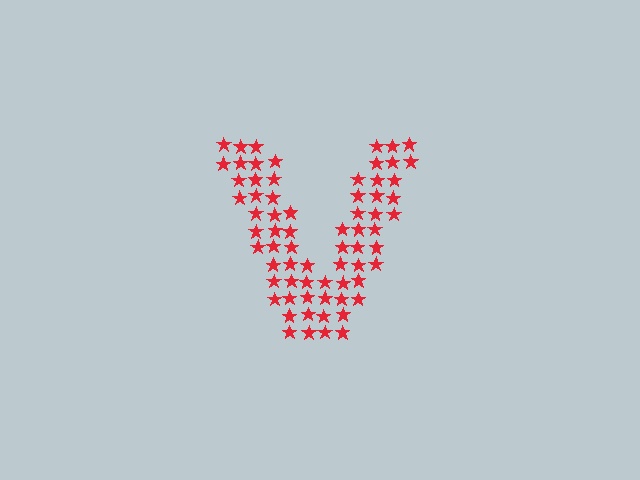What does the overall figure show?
The overall figure shows the letter V.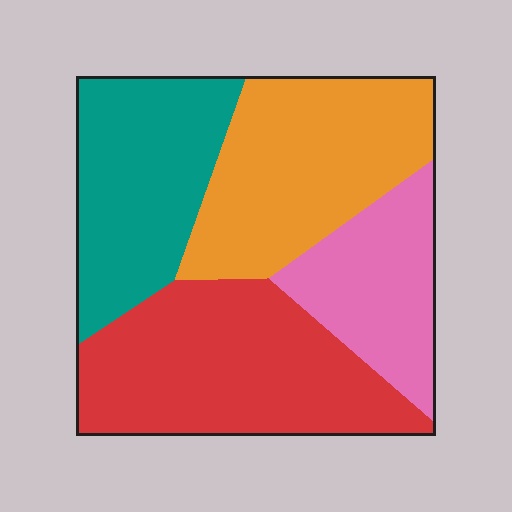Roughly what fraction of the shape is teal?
Teal covers 24% of the shape.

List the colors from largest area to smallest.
From largest to smallest: red, orange, teal, pink.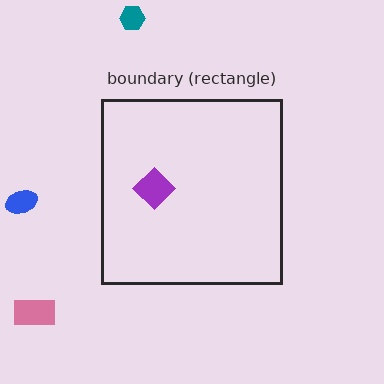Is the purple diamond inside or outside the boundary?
Inside.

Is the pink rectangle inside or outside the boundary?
Outside.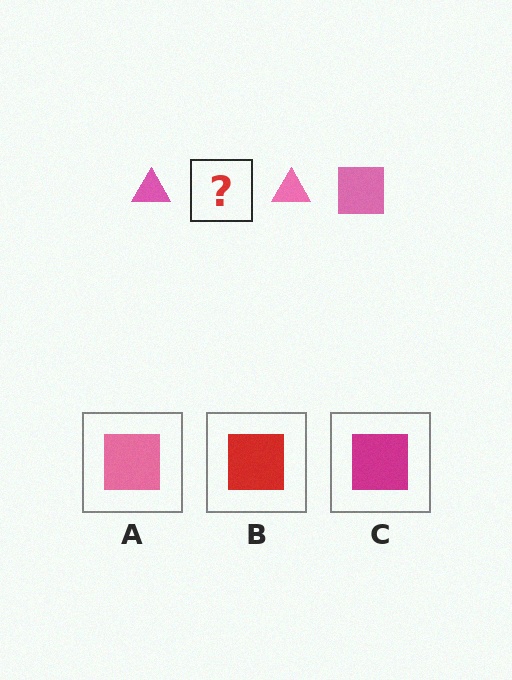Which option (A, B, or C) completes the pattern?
A.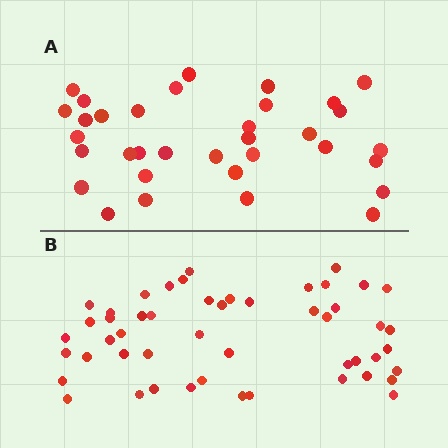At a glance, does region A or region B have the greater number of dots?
Region B (the bottom region) has more dots.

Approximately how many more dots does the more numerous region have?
Region B has approximately 15 more dots than region A.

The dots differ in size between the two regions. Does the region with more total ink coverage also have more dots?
No. Region A has more total ink coverage because its dots are larger, but region B actually contains more individual dots. Total area can be misleading — the number of items is what matters here.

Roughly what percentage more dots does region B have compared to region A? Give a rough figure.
About 45% more.